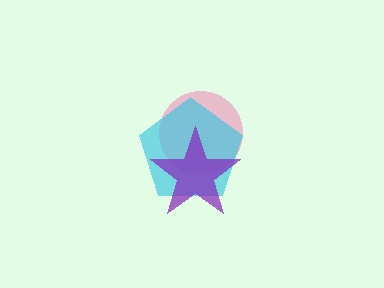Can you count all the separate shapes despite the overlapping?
Yes, there are 3 separate shapes.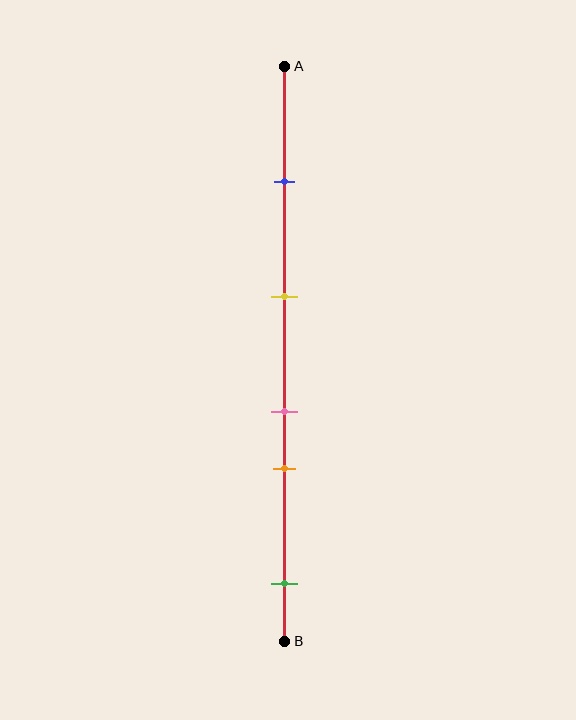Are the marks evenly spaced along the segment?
No, the marks are not evenly spaced.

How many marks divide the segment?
There are 5 marks dividing the segment.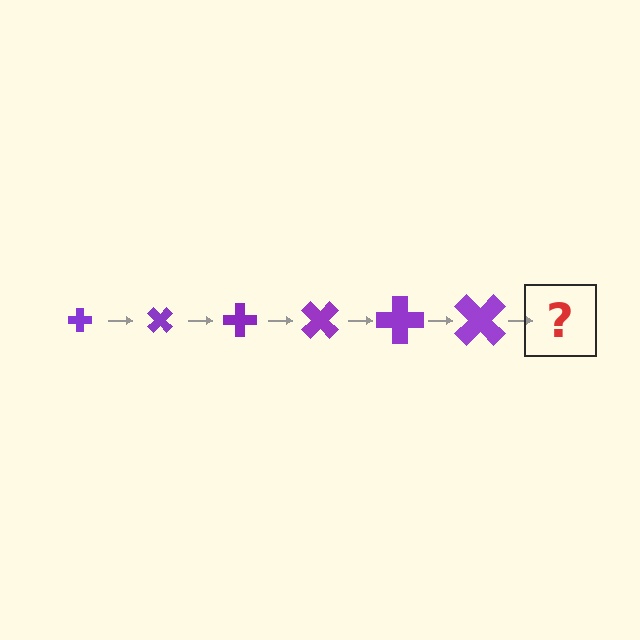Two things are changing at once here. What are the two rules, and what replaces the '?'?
The two rules are that the cross grows larger each step and it rotates 45 degrees each step. The '?' should be a cross, larger than the previous one and rotated 270 degrees from the start.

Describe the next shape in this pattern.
It should be a cross, larger than the previous one and rotated 270 degrees from the start.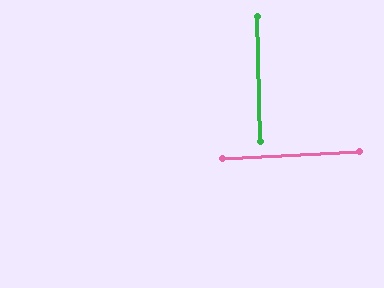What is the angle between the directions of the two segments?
Approximately 88 degrees.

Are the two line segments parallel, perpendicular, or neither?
Perpendicular — they meet at approximately 88°.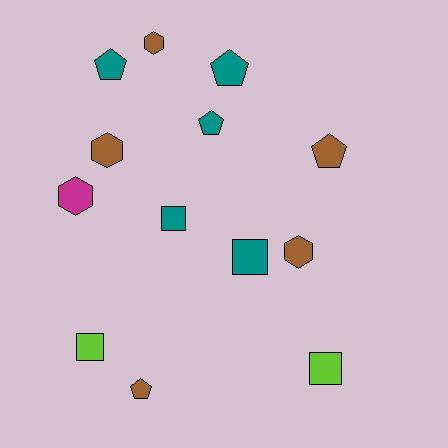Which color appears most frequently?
Teal, with 5 objects.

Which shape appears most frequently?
Pentagon, with 5 objects.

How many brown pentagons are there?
There are 2 brown pentagons.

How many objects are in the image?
There are 13 objects.